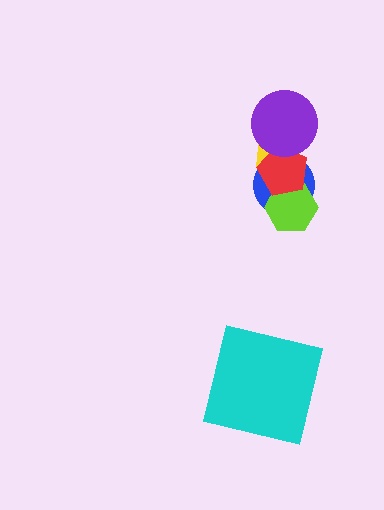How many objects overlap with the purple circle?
2 objects overlap with the purple circle.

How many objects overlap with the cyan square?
0 objects overlap with the cyan square.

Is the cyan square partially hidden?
No, no other shape covers it.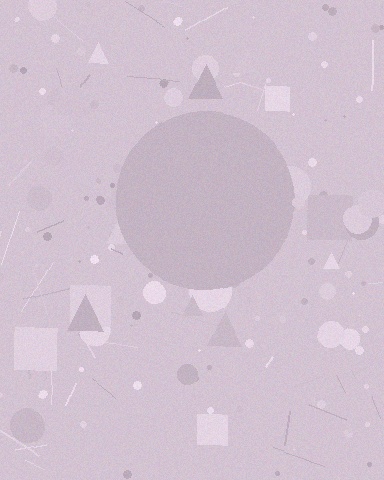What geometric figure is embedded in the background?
A circle is embedded in the background.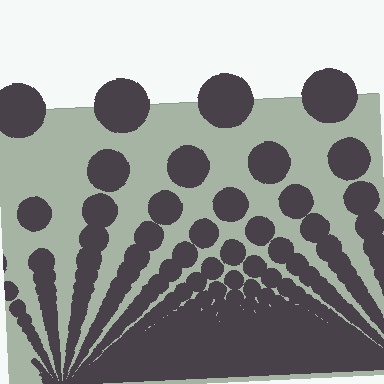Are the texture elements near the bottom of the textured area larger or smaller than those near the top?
Smaller. The gradient is inverted — elements near the bottom are smaller and denser.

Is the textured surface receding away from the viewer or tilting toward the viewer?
The surface appears to tilt toward the viewer. Texture elements get larger and sparser toward the top.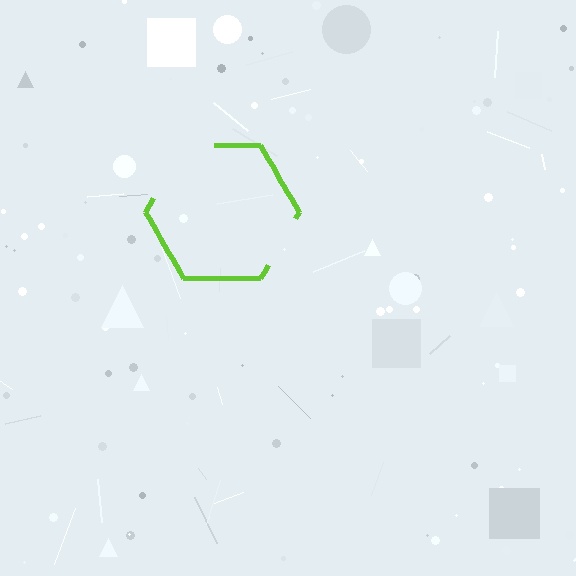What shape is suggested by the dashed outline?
The dashed outline suggests a hexagon.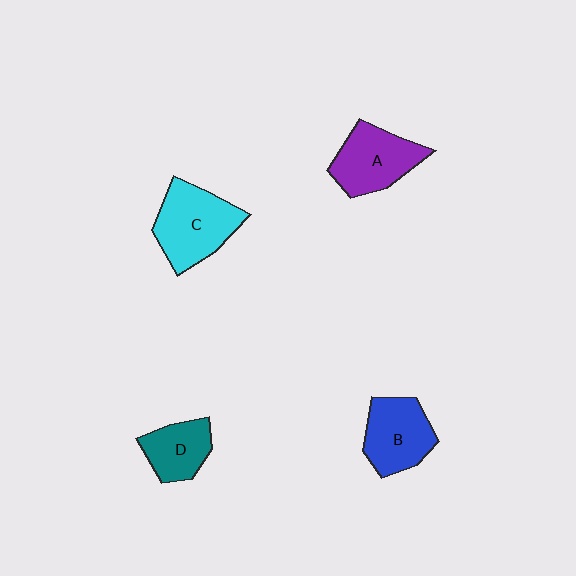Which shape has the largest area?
Shape C (cyan).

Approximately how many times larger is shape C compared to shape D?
Approximately 1.6 times.